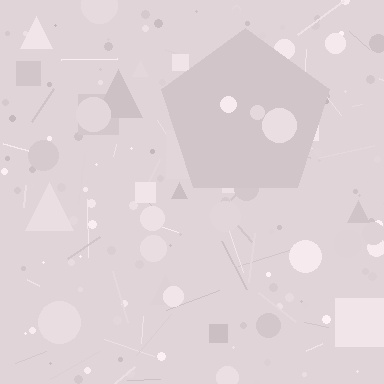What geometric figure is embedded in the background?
A pentagon is embedded in the background.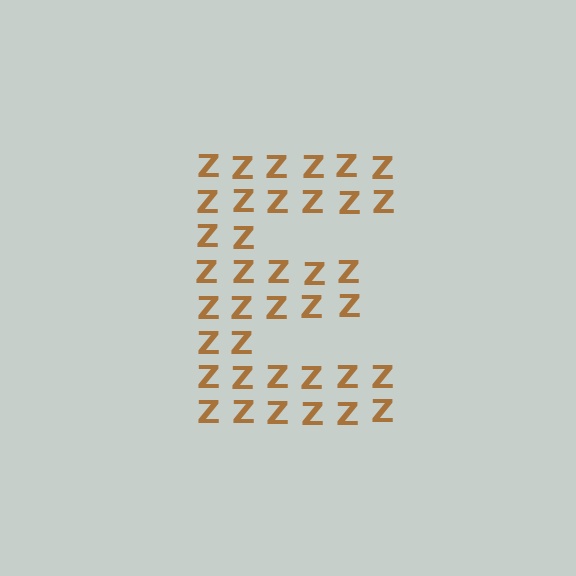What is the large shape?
The large shape is the letter E.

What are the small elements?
The small elements are letter Z's.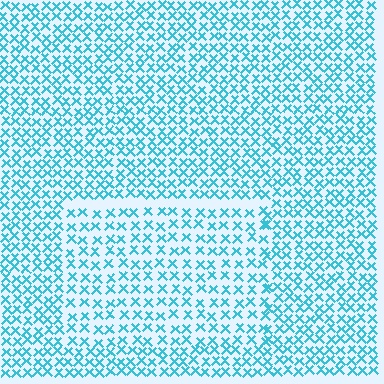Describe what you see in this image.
The image contains small cyan elements arranged at two different densities. A rectangle-shaped region is visible where the elements are less densely packed than the surrounding area.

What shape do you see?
I see a rectangle.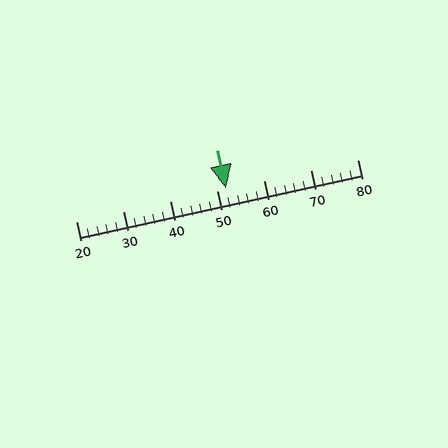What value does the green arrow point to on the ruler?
The green arrow points to approximately 52.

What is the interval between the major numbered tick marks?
The major tick marks are spaced 10 units apart.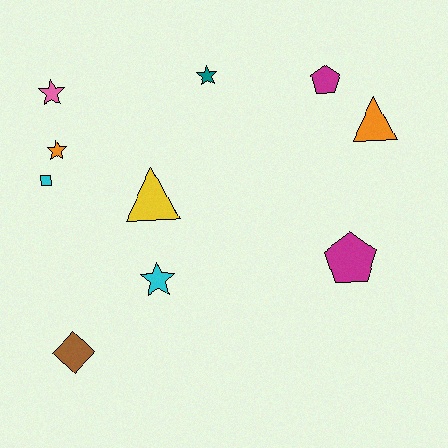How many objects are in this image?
There are 10 objects.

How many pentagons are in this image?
There are 2 pentagons.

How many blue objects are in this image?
There are no blue objects.